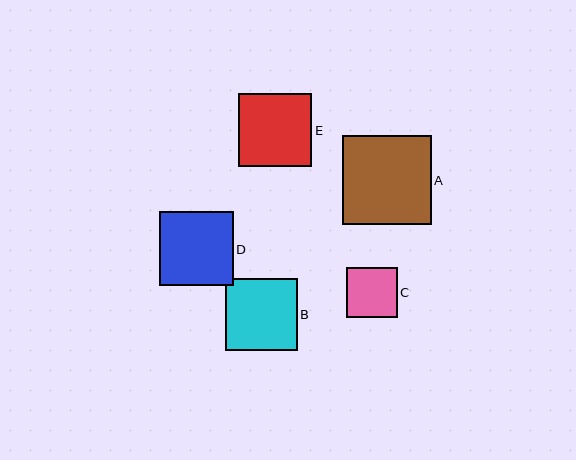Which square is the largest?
Square A is the largest with a size of approximately 88 pixels.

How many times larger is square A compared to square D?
Square A is approximately 1.2 times the size of square D.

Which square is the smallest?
Square C is the smallest with a size of approximately 50 pixels.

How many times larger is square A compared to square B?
Square A is approximately 1.2 times the size of square B.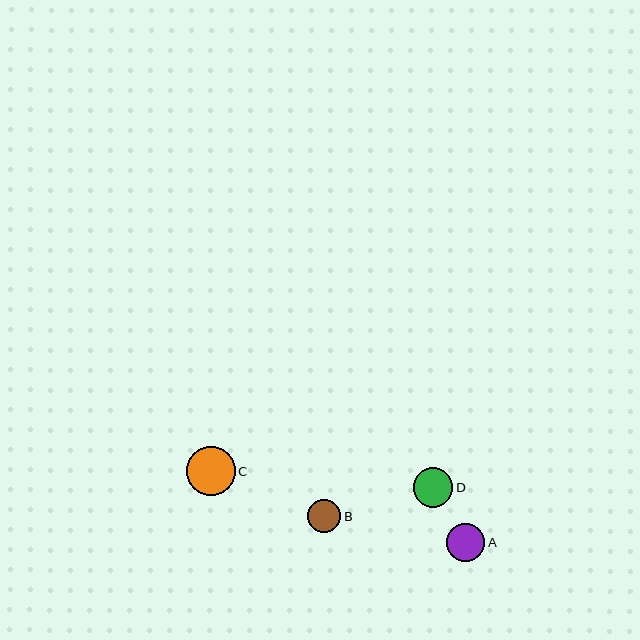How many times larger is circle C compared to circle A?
Circle C is approximately 1.3 times the size of circle A.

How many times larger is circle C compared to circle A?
Circle C is approximately 1.3 times the size of circle A.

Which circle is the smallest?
Circle B is the smallest with a size of approximately 33 pixels.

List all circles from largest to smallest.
From largest to smallest: C, D, A, B.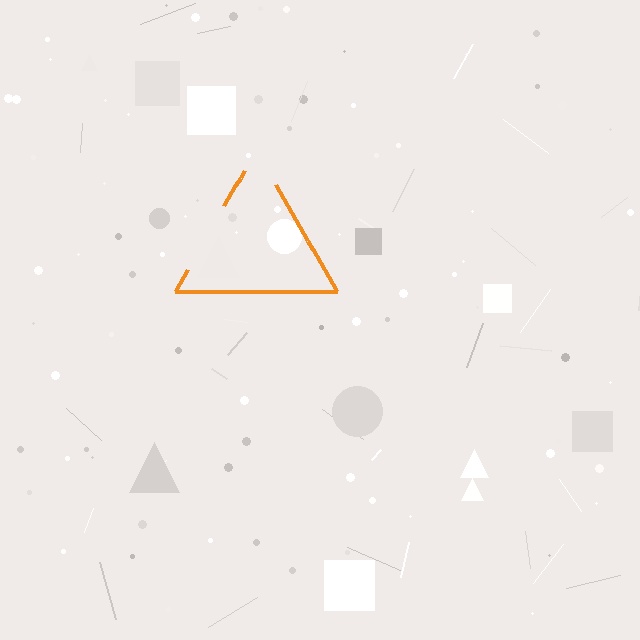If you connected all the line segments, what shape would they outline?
They would outline a triangle.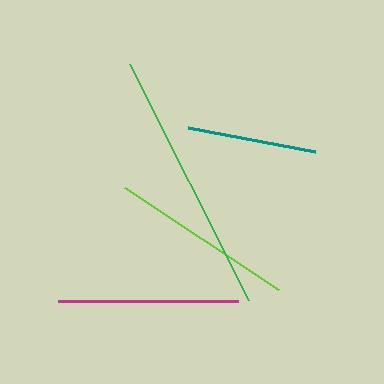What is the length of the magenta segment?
The magenta segment is approximately 180 pixels long.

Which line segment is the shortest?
The teal line is the shortest at approximately 129 pixels.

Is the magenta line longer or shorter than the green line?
The green line is longer than the magenta line.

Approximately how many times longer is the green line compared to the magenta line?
The green line is approximately 1.5 times the length of the magenta line.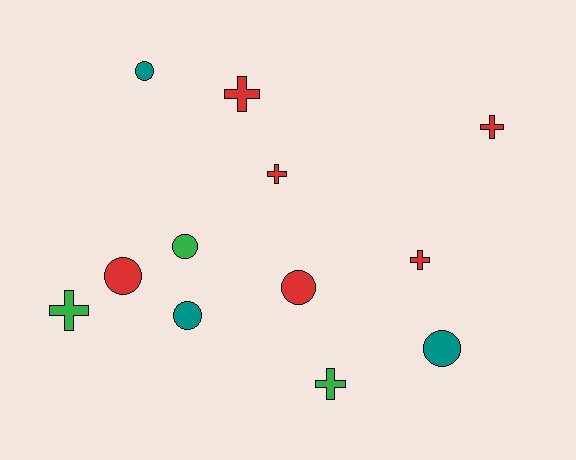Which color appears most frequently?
Red, with 6 objects.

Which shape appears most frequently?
Cross, with 6 objects.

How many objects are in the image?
There are 12 objects.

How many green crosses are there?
There are 2 green crosses.